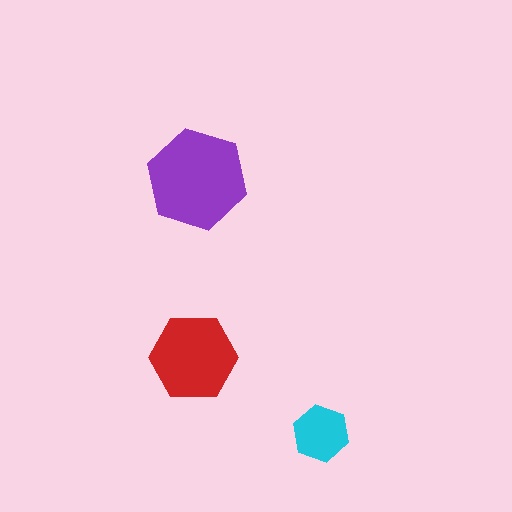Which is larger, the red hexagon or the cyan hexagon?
The red one.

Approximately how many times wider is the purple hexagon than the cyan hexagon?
About 2 times wider.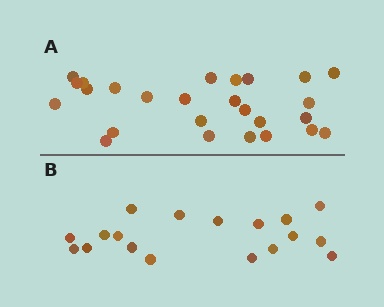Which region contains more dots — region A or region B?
Region A (the top region) has more dots.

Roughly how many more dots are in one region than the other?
Region A has roughly 8 or so more dots than region B.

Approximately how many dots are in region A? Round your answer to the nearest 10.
About 30 dots. (The exact count is 26, which rounds to 30.)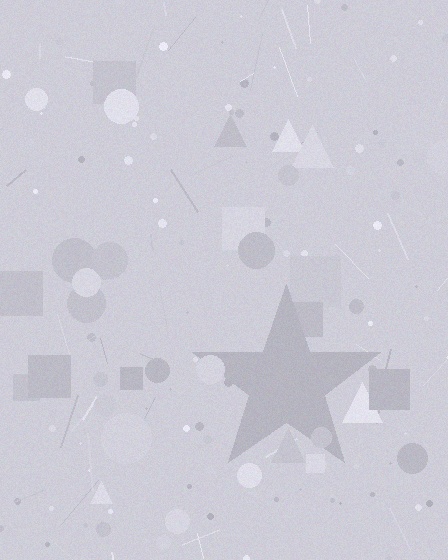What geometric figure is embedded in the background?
A star is embedded in the background.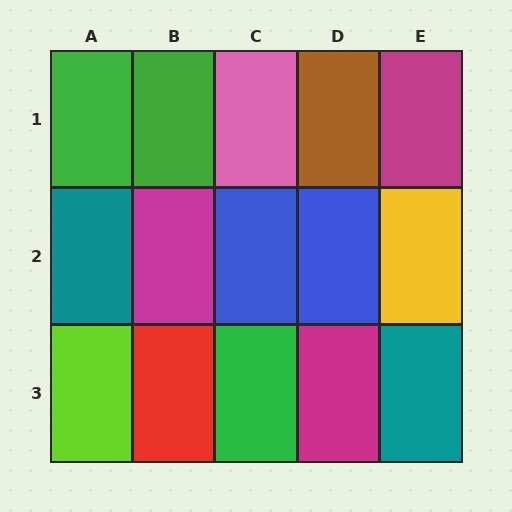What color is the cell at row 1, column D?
Brown.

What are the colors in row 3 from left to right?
Lime, red, green, magenta, teal.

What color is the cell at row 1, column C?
Pink.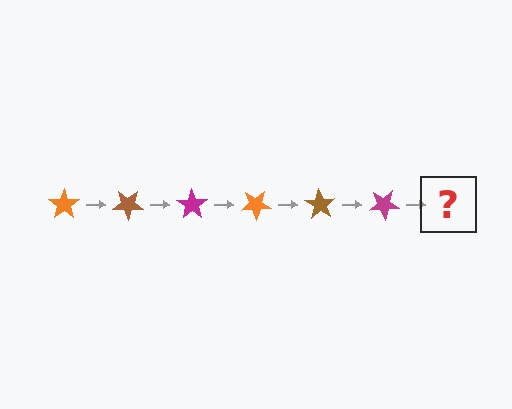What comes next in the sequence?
The next element should be an orange star, rotated 210 degrees from the start.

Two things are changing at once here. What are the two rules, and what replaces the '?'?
The two rules are that it rotates 35 degrees each step and the color cycles through orange, brown, and magenta. The '?' should be an orange star, rotated 210 degrees from the start.